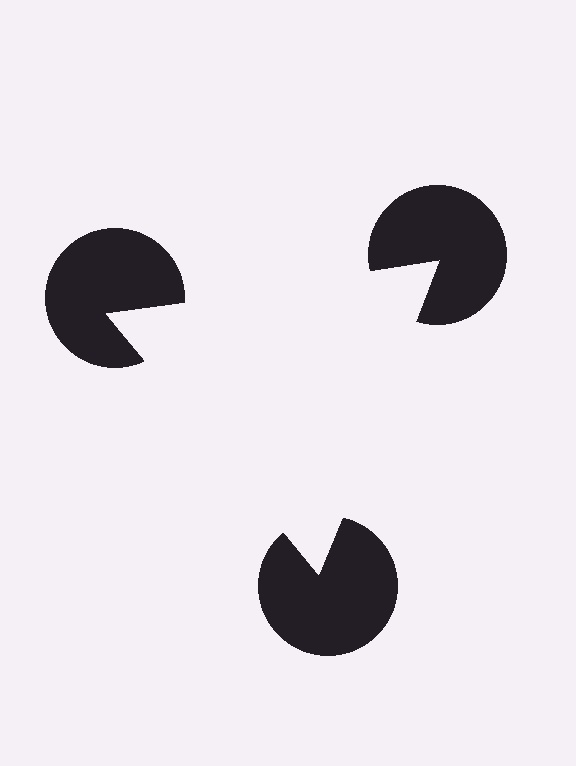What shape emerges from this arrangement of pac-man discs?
An illusory triangle — its edges are inferred from the aligned wedge cuts in the pac-man discs, not physically drawn.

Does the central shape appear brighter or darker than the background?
It typically appears slightly brighter than the background, even though no actual brightness change is drawn.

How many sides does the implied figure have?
3 sides.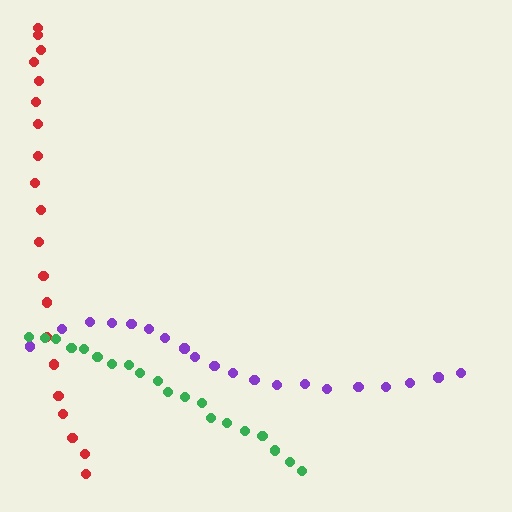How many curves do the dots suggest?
There are 3 distinct paths.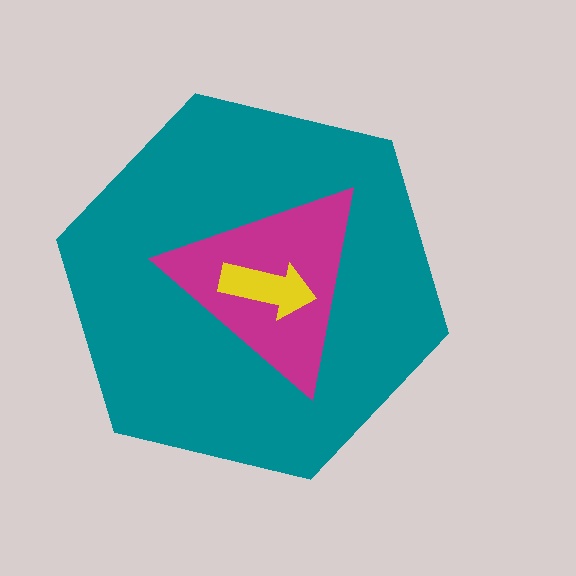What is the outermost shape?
The teal hexagon.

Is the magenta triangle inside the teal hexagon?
Yes.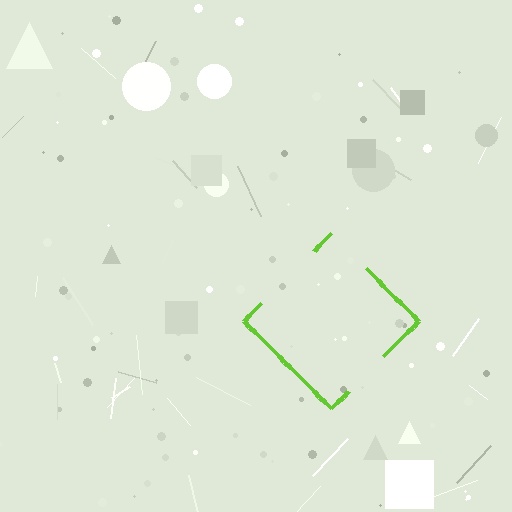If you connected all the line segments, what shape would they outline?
They would outline a diamond.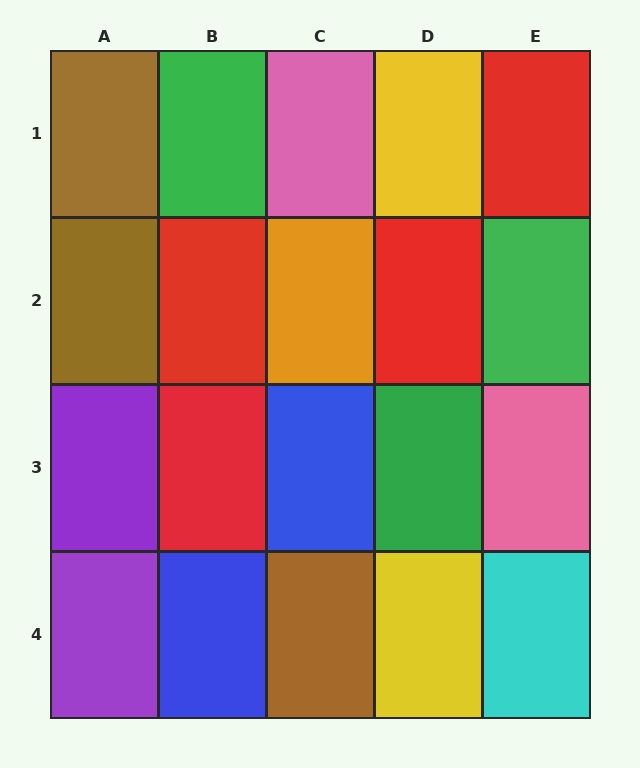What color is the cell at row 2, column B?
Red.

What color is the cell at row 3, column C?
Blue.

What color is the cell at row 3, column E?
Pink.